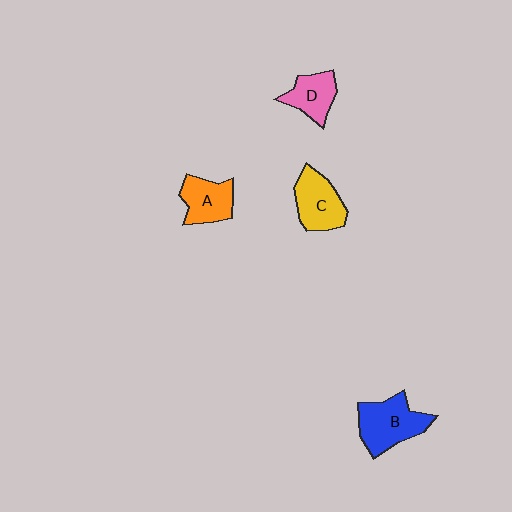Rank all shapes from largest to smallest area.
From largest to smallest: B (blue), C (yellow), A (orange), D (pink).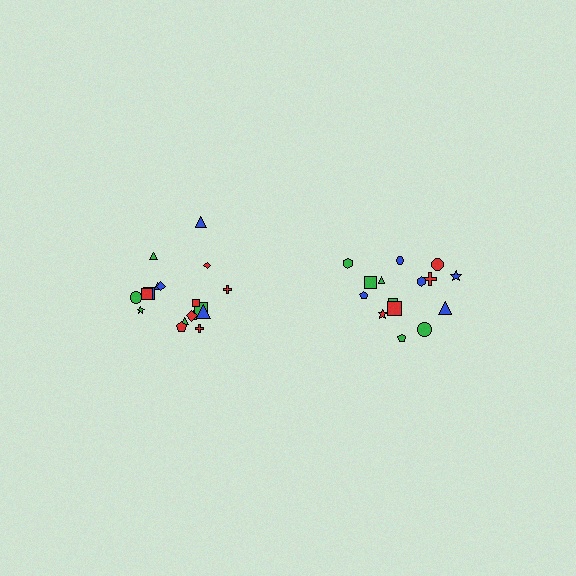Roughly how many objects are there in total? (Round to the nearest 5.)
Roughly 35 objects in total.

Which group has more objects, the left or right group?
The left group.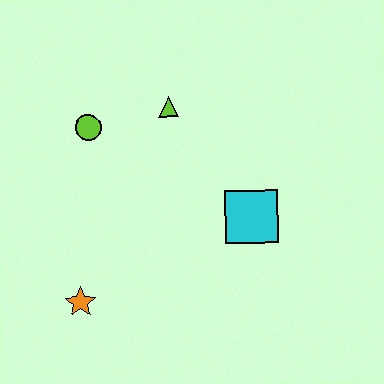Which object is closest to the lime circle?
The lime triangle is closest to the lime circle.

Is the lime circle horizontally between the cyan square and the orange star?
Yes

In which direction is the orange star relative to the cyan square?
The orange star is to the left of the cyan square.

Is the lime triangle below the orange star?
No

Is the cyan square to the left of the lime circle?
No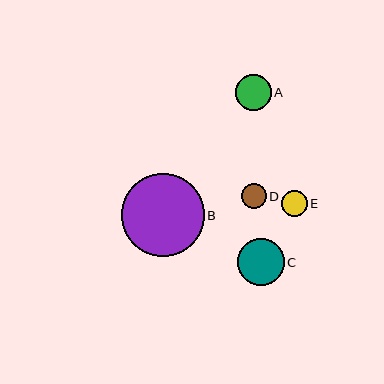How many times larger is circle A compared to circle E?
Circle A is approximately 1.4 times the size of circle E.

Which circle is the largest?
Circle B is the largest with a size of approximately 83 pixels.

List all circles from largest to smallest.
From largest to smallest: B, C, A, E, D.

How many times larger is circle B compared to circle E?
Circle B is approximately 3.2 times the size of circle E.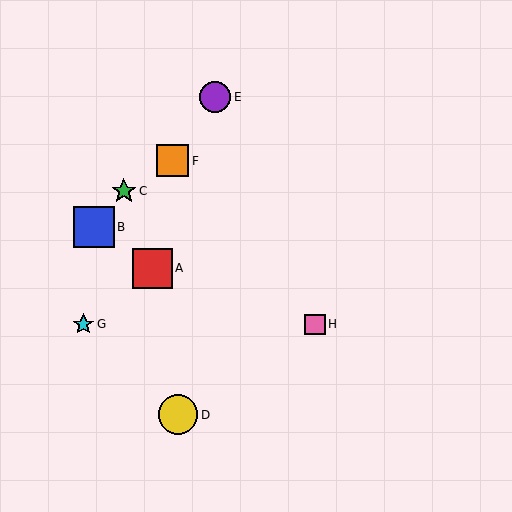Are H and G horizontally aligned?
Yes, both are at y≈324.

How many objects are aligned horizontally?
2 objects (G, H) are aligned horizontally.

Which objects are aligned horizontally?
Objects G, H are aligned horizontally.